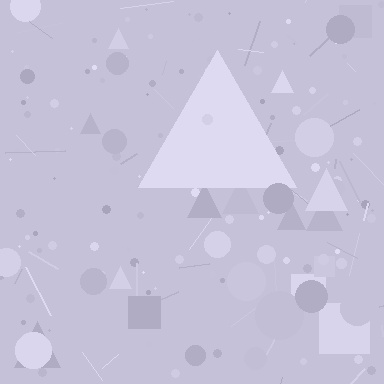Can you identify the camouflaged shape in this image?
The camouflaged shape is a triangle.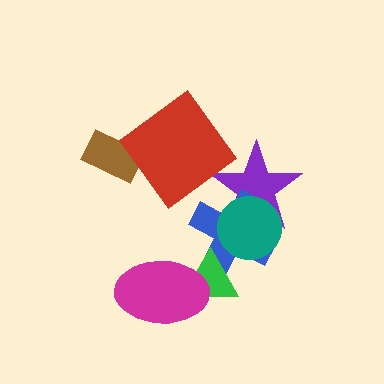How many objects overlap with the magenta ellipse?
1 object overlaps with the magenta ellipse.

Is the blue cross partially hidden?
Yes, it is partially covered by another shape.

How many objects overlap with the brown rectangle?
0 objects overlap with the brown rectangle.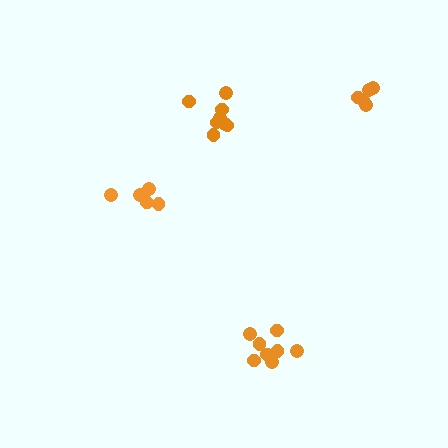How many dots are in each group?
Group 1: 5 dots, Group 2: 8 dots, Group 3: 8 dots, Group 4: 5 dots (26 total).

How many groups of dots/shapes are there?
There are 4 groups.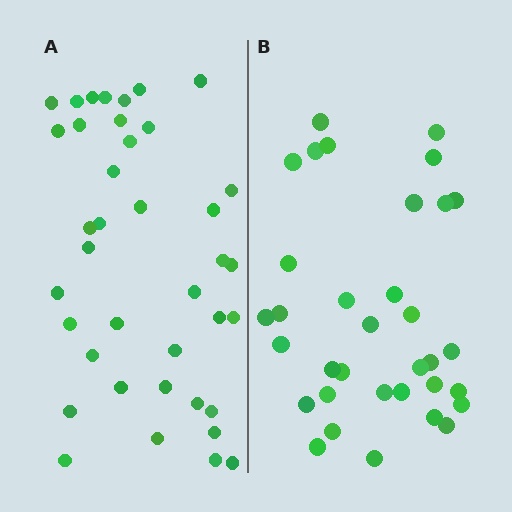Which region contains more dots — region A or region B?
Region A (the left region) has more dots.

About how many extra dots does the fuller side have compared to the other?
Region A has about 5 more dots than region B.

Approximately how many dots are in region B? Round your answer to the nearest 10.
About 30 dots. (The exact count is 34, which rounds to 30.)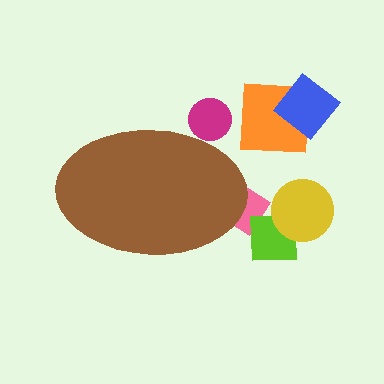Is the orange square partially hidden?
No, the orange square is fully visible.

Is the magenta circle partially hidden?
Yes, the magenta circle is partially hidden behind the brown ellipse.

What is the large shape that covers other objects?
A brown ellipse.